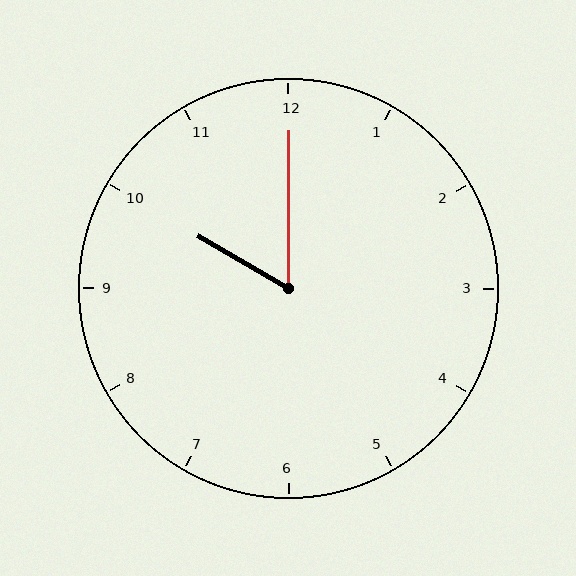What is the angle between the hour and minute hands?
Approximately 60 degrees.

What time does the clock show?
10:00.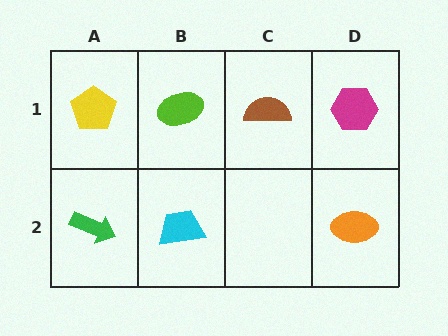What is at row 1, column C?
A brown semicircle.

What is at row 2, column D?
An orange ellipse.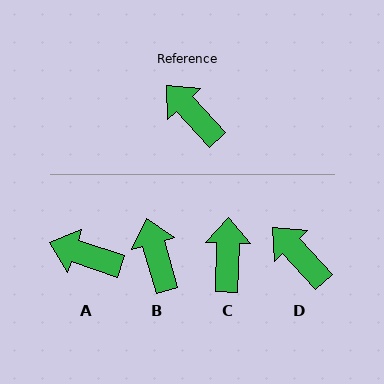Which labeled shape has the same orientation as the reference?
D.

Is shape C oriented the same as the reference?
No, it is off by about 45 degrees.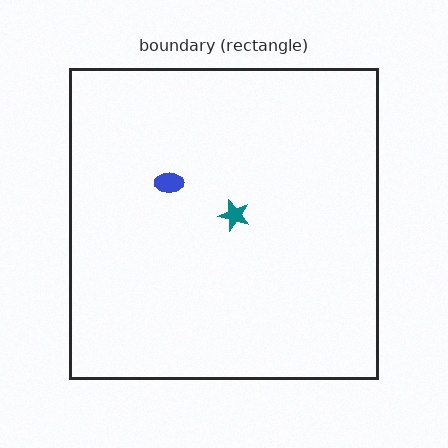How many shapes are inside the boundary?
2 inside, 0 outside.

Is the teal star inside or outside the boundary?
Inside.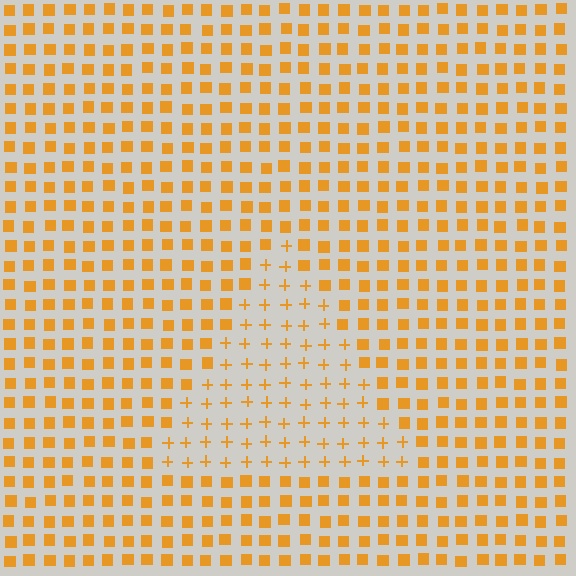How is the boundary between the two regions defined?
The boundary is defined by a change in element shape: plus signs inside vs. squares outside. All elements share the same color and spacing.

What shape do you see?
I see a triangle.